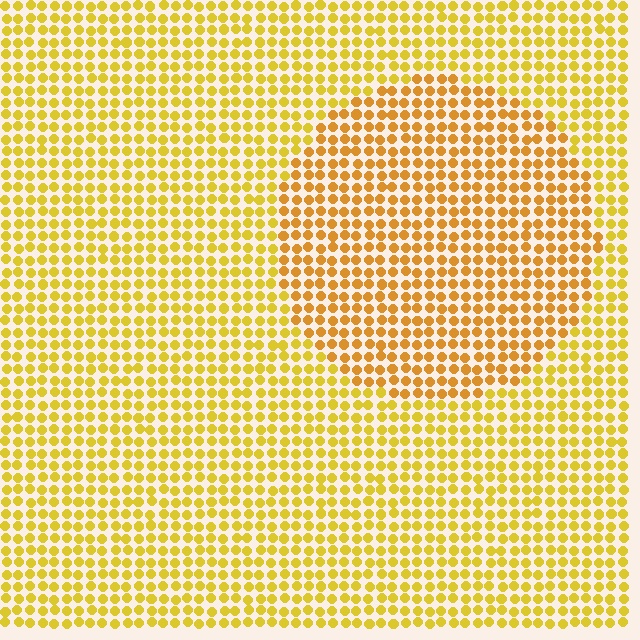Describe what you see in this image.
The image is filled with small yellow elements in a uniform arrangement. A circle-shaped region is visible where the elements are tinted to a slightly different hue, forming a subtle color boundary.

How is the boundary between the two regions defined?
The boundary is defined purely by a slight shift in hue (about 19 degrees). Spacing, size, and orientation are identical on both sides.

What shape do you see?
I see a circle.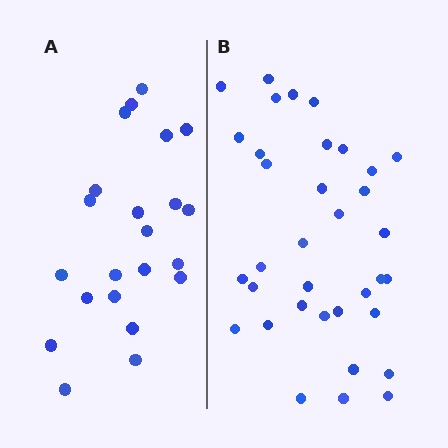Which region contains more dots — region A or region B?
Region B (the right region) has more dots.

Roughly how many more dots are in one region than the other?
Region B has approximately 15 more dots than region A.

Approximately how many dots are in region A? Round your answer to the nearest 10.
About 20 dots. (The exact count is 22, which rounds to 20.)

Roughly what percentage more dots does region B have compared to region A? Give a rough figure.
About 60% more.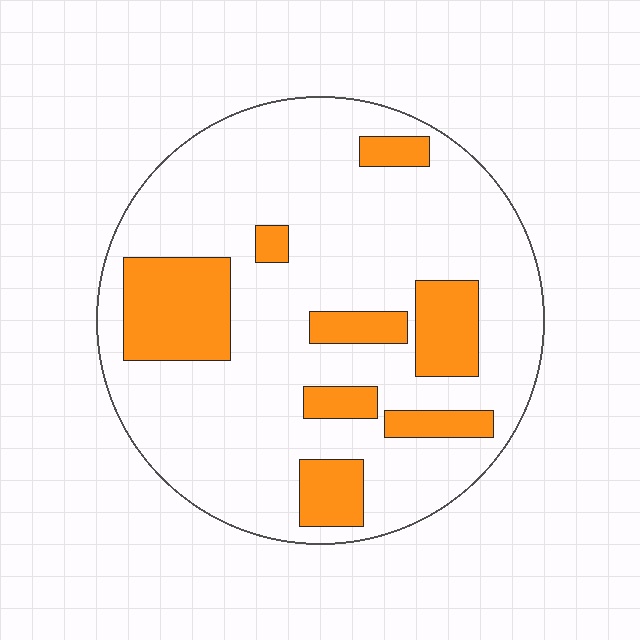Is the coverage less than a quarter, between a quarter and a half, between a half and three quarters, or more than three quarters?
Less than a quarter.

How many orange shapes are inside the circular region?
8.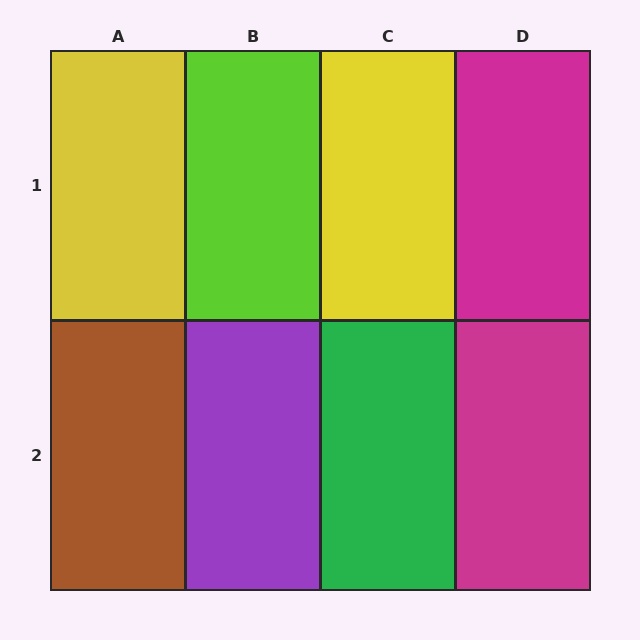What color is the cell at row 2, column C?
Green.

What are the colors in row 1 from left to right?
Yellow, lime, yellow, magenta.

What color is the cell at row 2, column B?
Purple.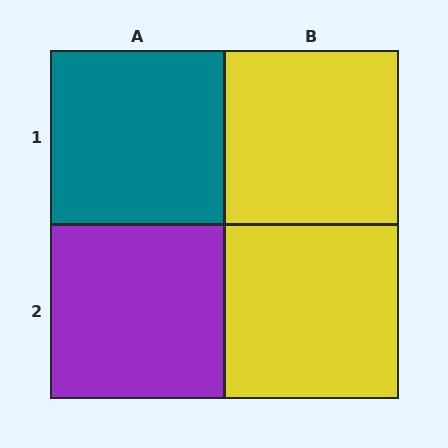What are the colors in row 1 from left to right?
Teal, yellow.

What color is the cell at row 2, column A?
Purple.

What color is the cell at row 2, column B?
Yellow.